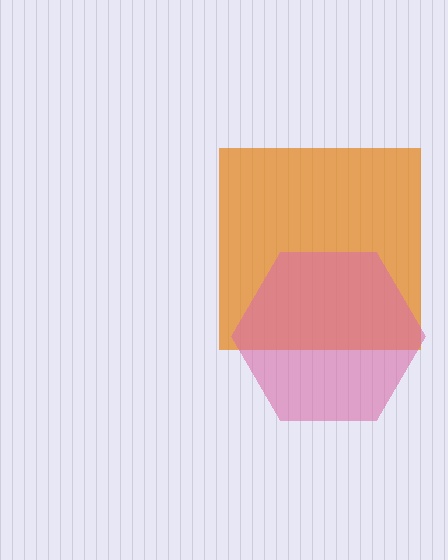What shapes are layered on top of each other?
The layered shapes are: an orange square, a pink hexagon.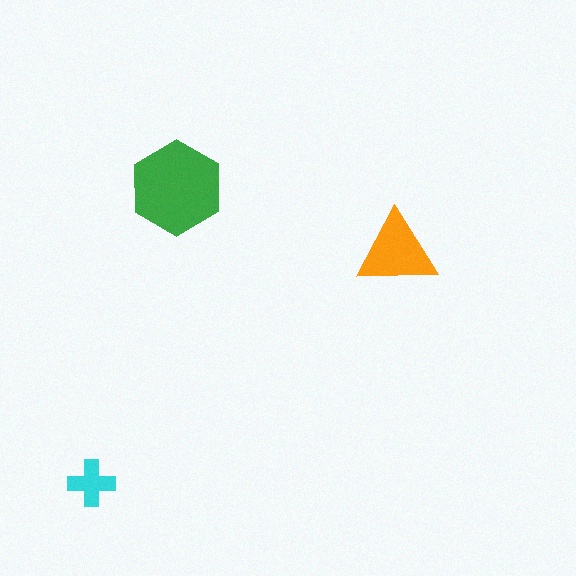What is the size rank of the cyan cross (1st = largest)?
3rd.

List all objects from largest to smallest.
The green hexagon, the orange triangle, the cyan cross.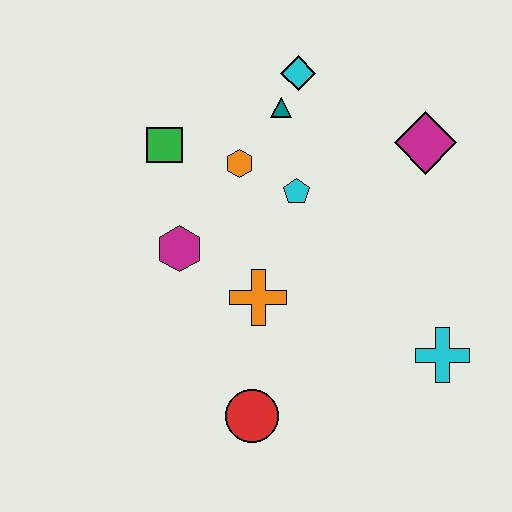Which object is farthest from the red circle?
The cyan diamond is farthest from the red circle.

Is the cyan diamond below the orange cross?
No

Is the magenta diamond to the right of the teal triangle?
Yes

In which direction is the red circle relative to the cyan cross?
The red circle is to the left of the cyan cross.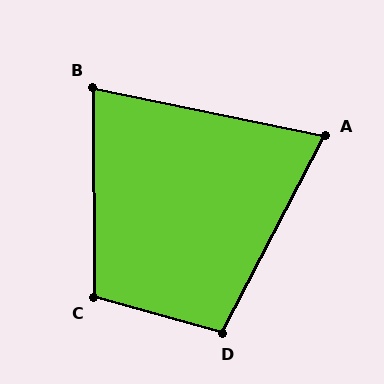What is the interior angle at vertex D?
Approximately 102 degrees (obtuse).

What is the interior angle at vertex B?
Approximately 78 degrees (acute).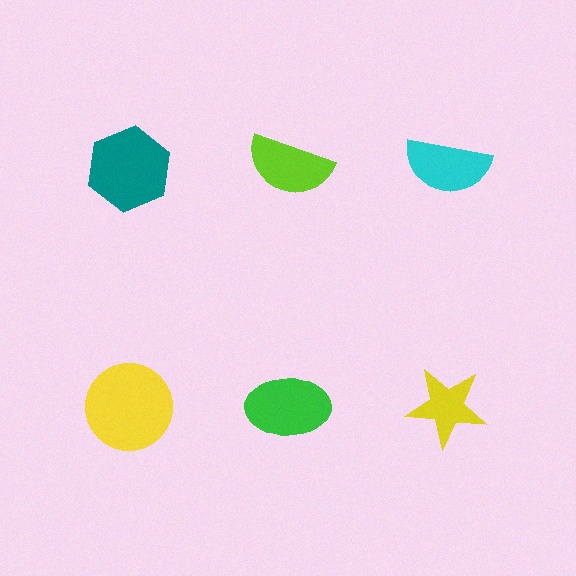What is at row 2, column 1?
A yellow circle.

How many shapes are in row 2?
3 shapes.